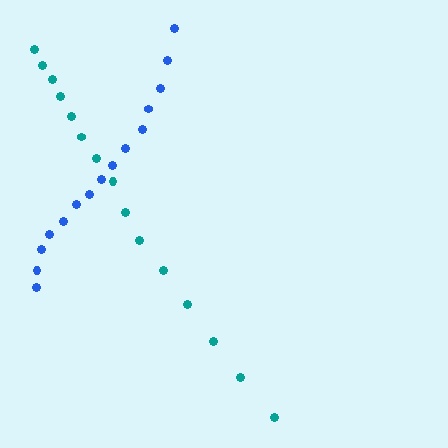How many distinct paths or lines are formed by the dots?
There are 2 distinct paths.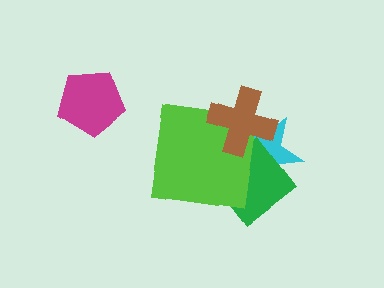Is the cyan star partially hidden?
Yes, it is partially covered by another shape.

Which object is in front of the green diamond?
The lime square is in front of the green diamond.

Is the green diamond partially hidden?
Yes, it is partially covered by another shape.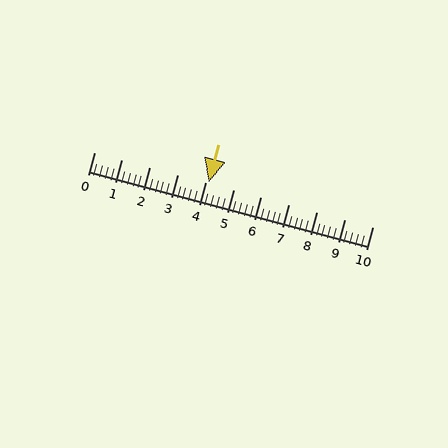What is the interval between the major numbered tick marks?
The major tick marks are spaced 1 units apart.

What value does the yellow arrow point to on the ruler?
The yellow arrow points to approximately 4.1.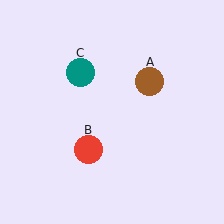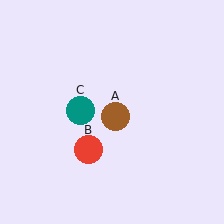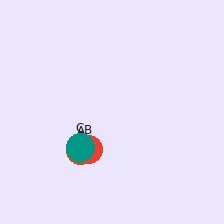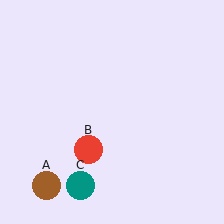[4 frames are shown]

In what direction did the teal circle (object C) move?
The teal circle (object C) moved down.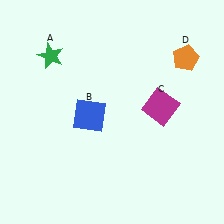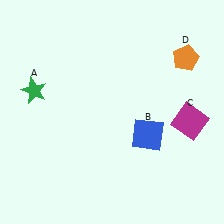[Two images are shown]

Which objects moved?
The objects that moved are: the green star (A), the blue square (B), the magenta square (C).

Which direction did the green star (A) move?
The green star (A) moved down.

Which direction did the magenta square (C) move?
The magenta square (C) moved right.